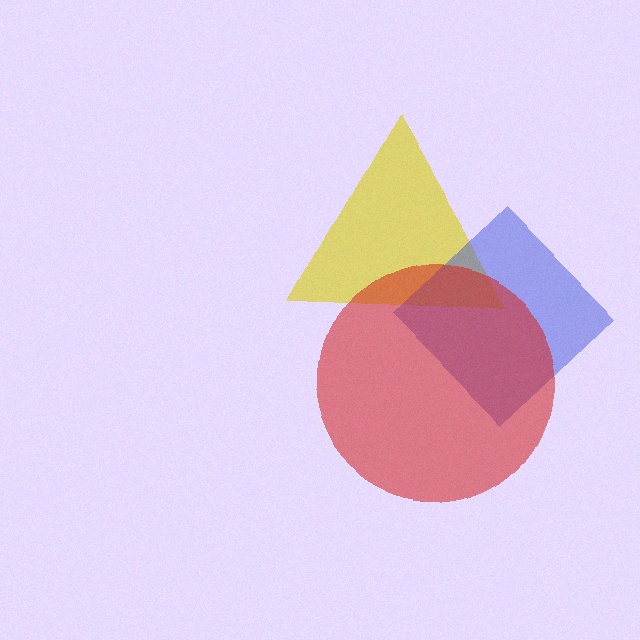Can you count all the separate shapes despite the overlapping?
Yes, there are 3 separate shapes.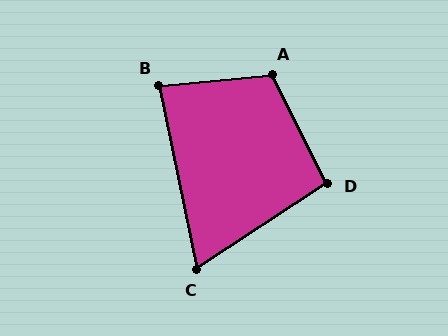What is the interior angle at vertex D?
Approximately 96 degrees (obtuse).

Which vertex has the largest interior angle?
A, at approximately 112 degrees.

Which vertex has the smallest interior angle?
C, at approximately 68 degrees.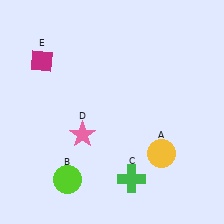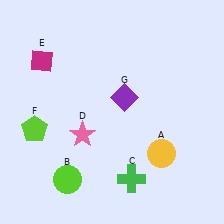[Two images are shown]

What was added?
A lime pentagon (F), a purple diamond (G) were added in Image 2.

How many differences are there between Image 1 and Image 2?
There are 2 differences between the two images.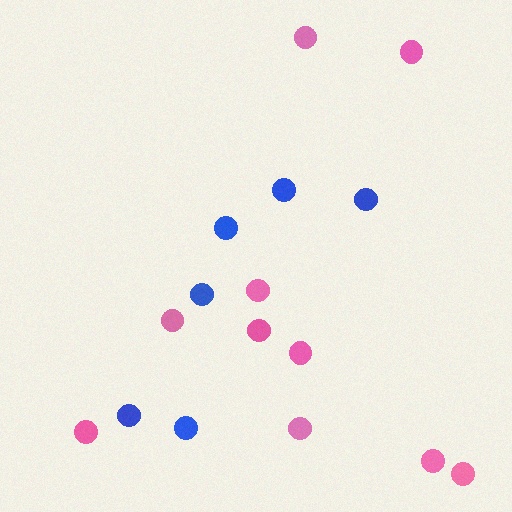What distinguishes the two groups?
There are 2 groups: one group of pink circles (10) and one group of blue circles (6).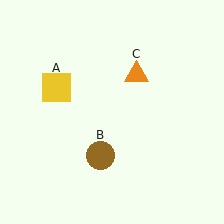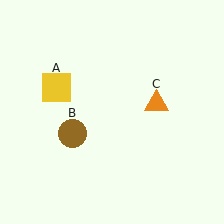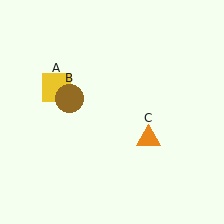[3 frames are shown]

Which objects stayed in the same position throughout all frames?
Yellow square (object A) remained stationary.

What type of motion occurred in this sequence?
The brown circle (object B), orange triangle (object C) rotated clockwise around the center of the scene.